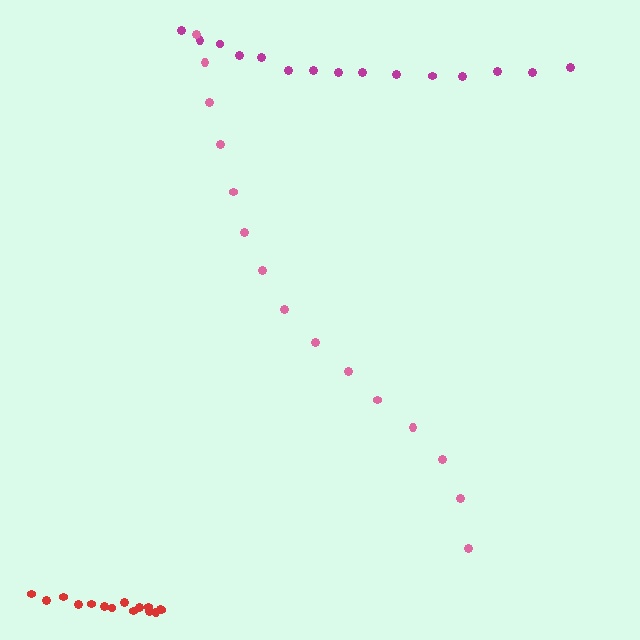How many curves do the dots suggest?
There are 3 distinct paths.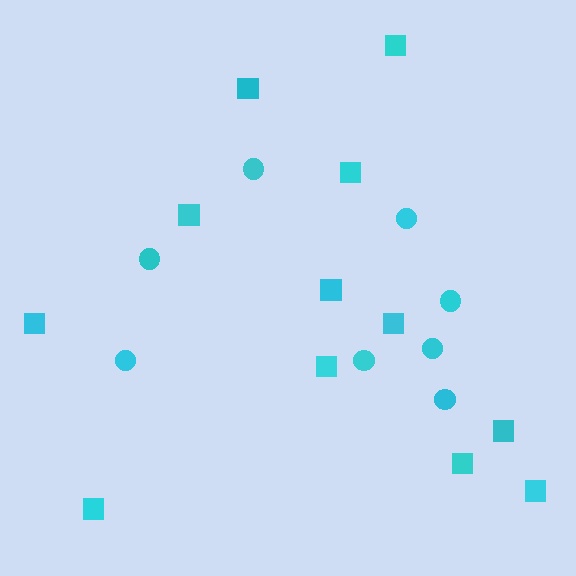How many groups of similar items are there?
There are 2 groups: one group of circles (8) and one group of squares (12).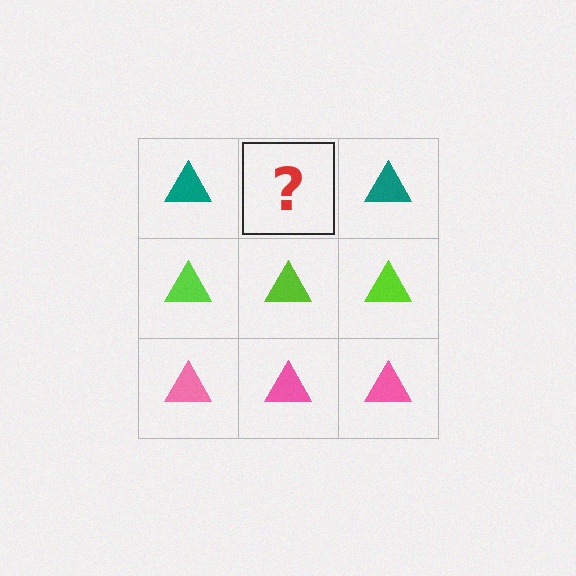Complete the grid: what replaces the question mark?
The question mark should be replaced with a teal triangle.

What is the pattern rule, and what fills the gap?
The rule is that each row has a consistent color. The gap should be filled with a teal triangle.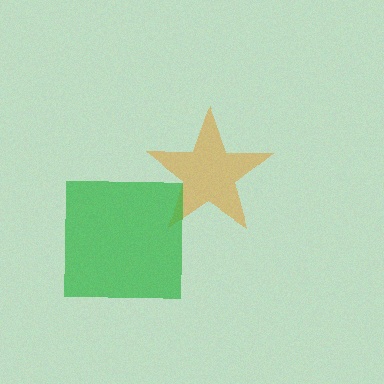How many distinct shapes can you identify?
There are 2 distinct shapes: an orange star, a green square.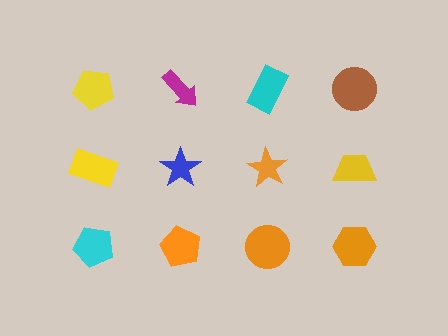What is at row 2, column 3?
An orange star.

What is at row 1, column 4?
A brown circle.